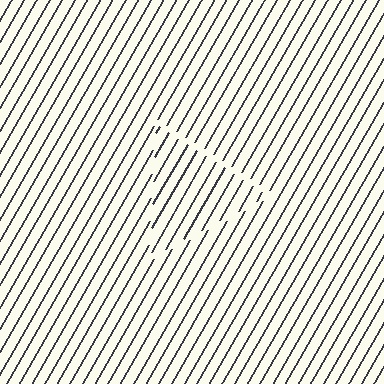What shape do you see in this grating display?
An illusory triangle. The interior of the shape contains the same grating, shifted by half a period — the contour is defined by the phase discontinuity where line-ends from the inner and outer gratings abut.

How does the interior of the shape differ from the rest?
The interior of the shape contains the same grating, shifted by half a period — the contour is defined by the phase discontinuity where line-ends from the inner and outer gratings abut.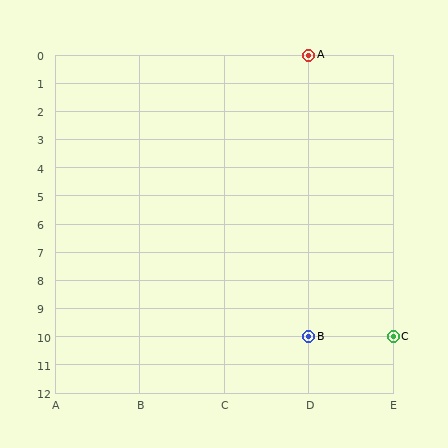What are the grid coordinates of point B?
Point B is at grid coordinates (D, 10).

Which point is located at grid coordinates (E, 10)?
Point C is at (E, 10).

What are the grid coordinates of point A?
Point A is at grid coordinates (D, 0).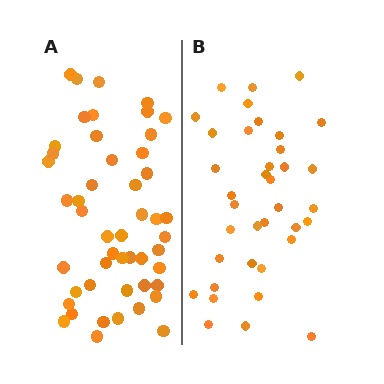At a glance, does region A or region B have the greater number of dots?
Region A (the left region) has more dots.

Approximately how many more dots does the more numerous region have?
Region A has roughly 12 or so more dots than region B.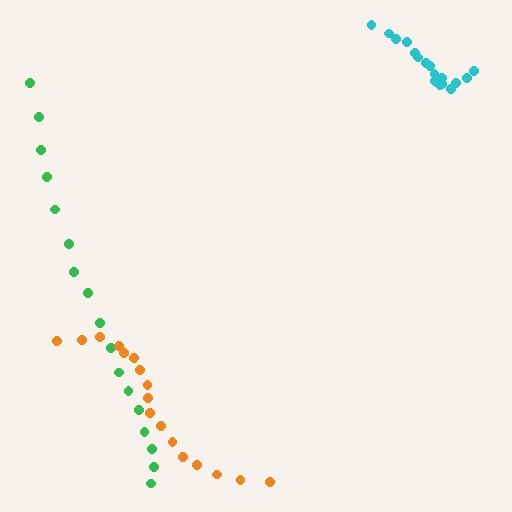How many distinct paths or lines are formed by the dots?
There are 3 distinct paths.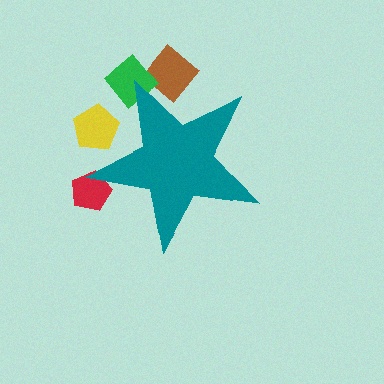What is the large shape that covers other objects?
A teal star.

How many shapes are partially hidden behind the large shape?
4 shapes are partially hidden.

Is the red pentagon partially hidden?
Yes, the red pentagon is partially hidden behind the teal star.